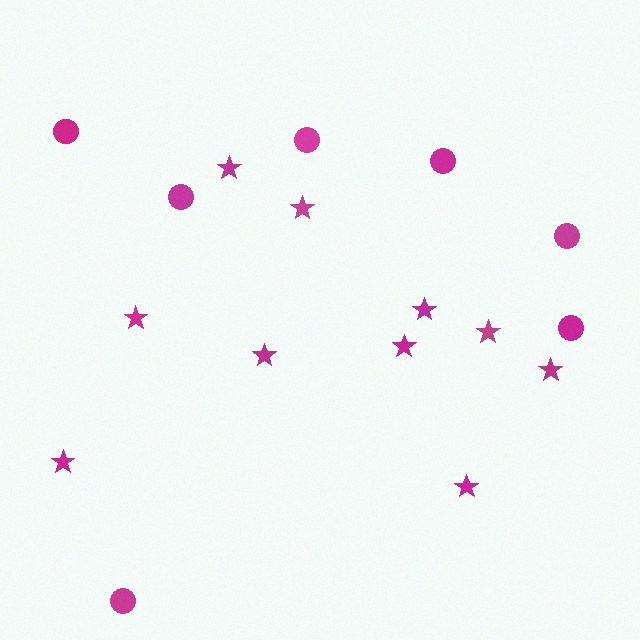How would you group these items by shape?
There are 2 groups: one group of stars (10) and one group of circles (7).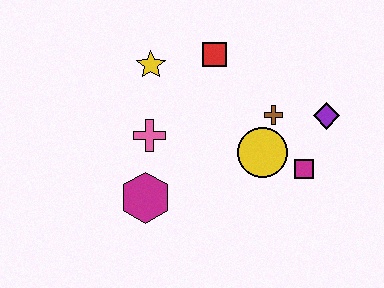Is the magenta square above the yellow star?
No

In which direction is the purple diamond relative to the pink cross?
The purple diamond is to the right of the pink cross.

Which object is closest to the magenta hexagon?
The pink cross is closest to the magenta hexagon.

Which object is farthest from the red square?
The magenta hexagon is farthest from the red square.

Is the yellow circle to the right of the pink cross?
Yes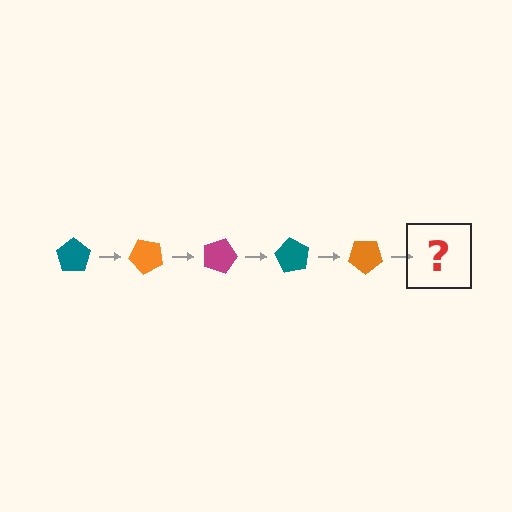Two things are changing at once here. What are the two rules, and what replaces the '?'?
The two rules are that it rotates 45 degrees each step and the color cycles through teal, orange, and magenta. The '?' should be a magenta pentagon, rotated 225 degrees from the start.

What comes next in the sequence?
The next element should be a magenta pentagon, rotated 225 degrees from the start.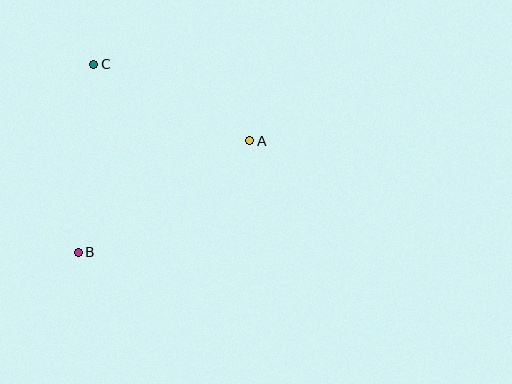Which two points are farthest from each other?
Points A and B are farthest from each other.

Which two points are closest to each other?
Points A and C are closest to each other.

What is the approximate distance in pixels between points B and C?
The distance between B and C is approximately 188 pixels.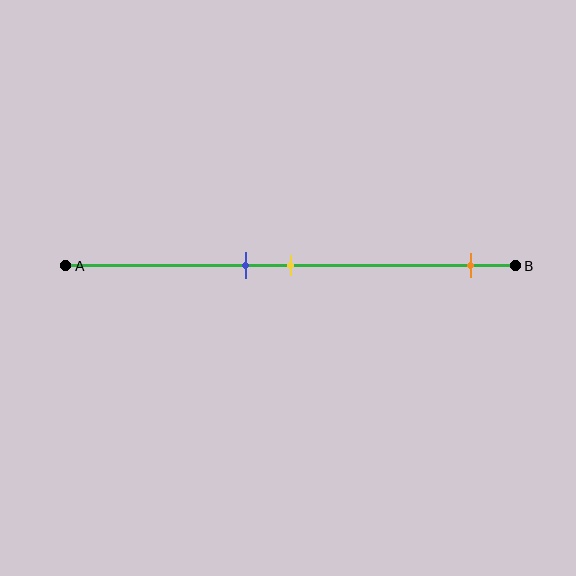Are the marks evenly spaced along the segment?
No, the marks are not evenly spaced.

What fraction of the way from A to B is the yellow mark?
The yellow mark is approximately 50% (0.5) of the way from A to B.